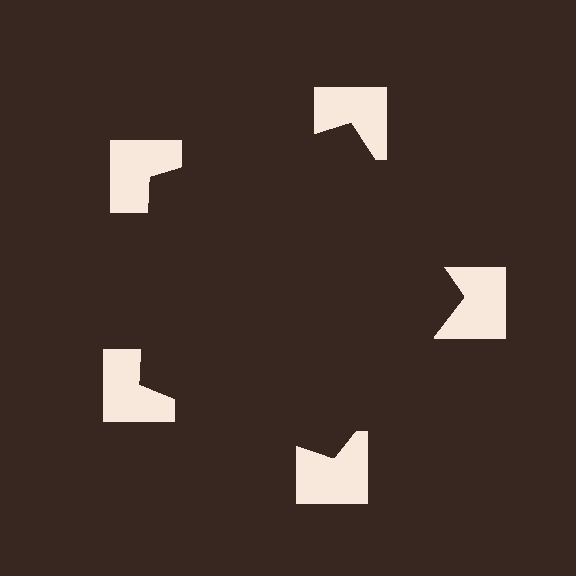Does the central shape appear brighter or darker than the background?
It typically appears slightly darker than the background, even though no actual brightness change is drawn.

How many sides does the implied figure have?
5 sides.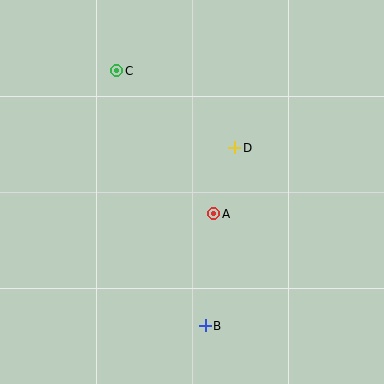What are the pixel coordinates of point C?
Point C is at (117, 71).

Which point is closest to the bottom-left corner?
Point B is closest to the bottom-left corner.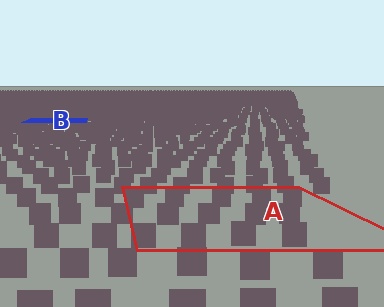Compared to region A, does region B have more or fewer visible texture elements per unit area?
Region B has more texture elements per unit area — they are packed more densely because it is farther away.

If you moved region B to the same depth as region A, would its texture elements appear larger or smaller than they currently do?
They would appear larger. At a closer depth, the same texture elements are projected at a bigger on-screen size.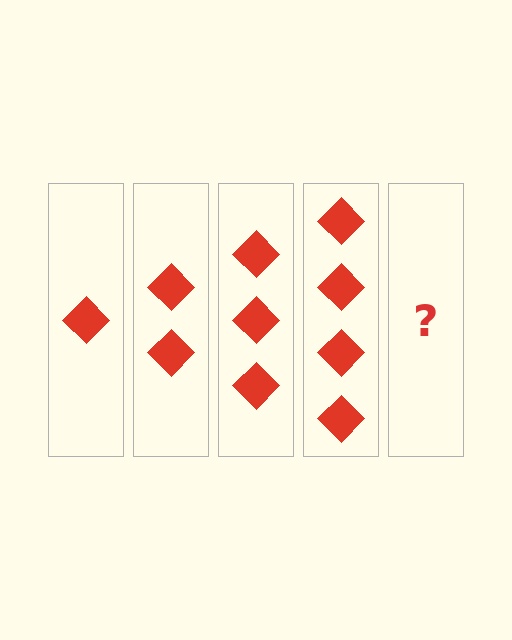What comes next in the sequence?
The next element should be 5 diamonds.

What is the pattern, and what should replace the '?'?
The pattern is that each step adds one more diamond. The '?' should be 5 diamonds.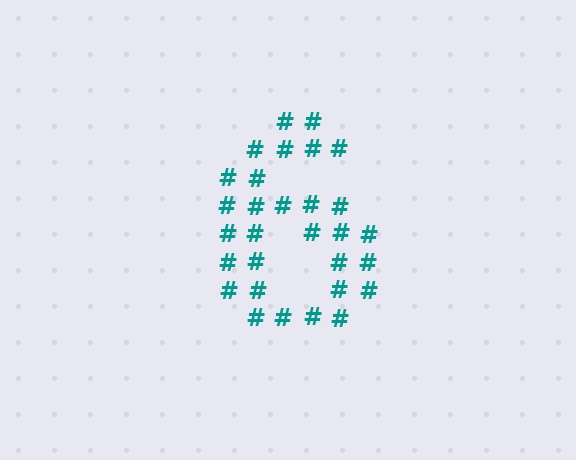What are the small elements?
The small elements are hash symbols.